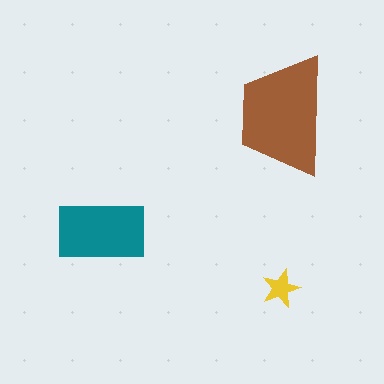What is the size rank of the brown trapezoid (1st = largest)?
1st.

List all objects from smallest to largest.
The yellow star, the teal rectangle, the brown trapezoid.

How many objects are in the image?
There are 3 objects in the image.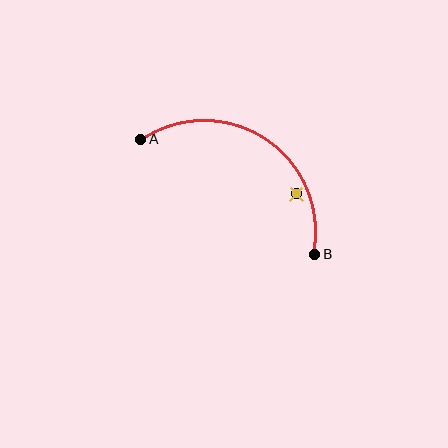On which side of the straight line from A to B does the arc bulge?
The arc bulges above the straight line connecting A and B.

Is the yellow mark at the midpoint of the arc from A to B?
No — the yellow mark does not lie on the arc at all. It sits slightly inside the curve.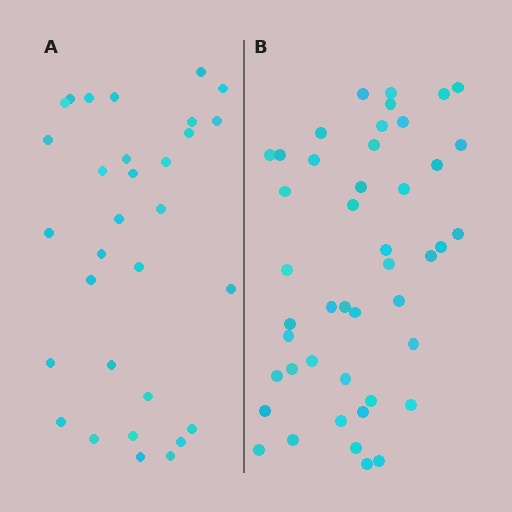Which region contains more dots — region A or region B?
Region B (the right region) has more dots.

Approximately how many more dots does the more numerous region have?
Region B has approximately 15 more dots than region A.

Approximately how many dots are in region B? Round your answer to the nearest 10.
About 40 dots. (The exact count is 45, which rounds to 40.)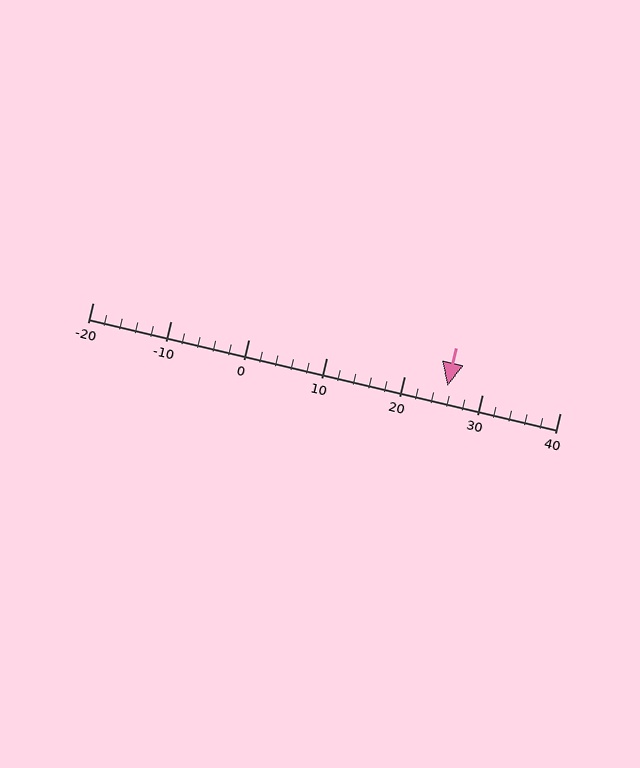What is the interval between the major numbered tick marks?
The major tick marks are spaced 10 units apart.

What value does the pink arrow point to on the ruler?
The pink arrow points to approximately 26.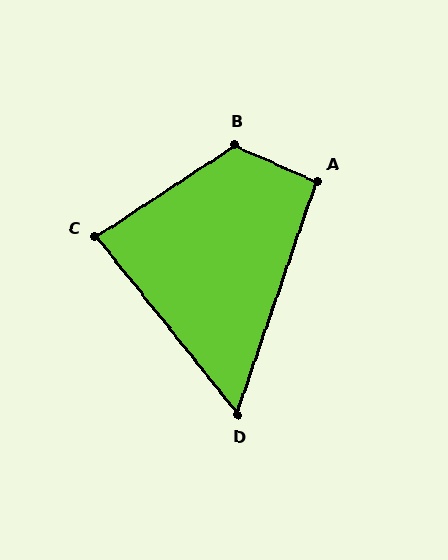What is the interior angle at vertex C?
Approximately 85 degrees (acute).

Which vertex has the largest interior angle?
B, at approximately 123 degrees.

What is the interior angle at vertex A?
Approximately 95 degrees (obtuse).